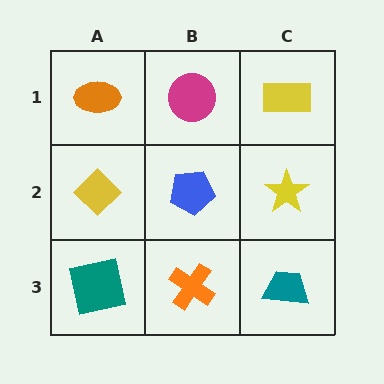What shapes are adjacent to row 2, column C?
A yellow rectangle (row 1, column C), a teal trapezoid (row 3, column C), a blue pentagon (row 2, column B).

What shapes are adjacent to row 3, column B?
A blue pentagon (row 2, column B), a teal square (row 3, column A), a teal trapezoid (row 3, column C).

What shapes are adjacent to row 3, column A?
A yellow diamond (row 2, column A), an orange cross (row 3, column B).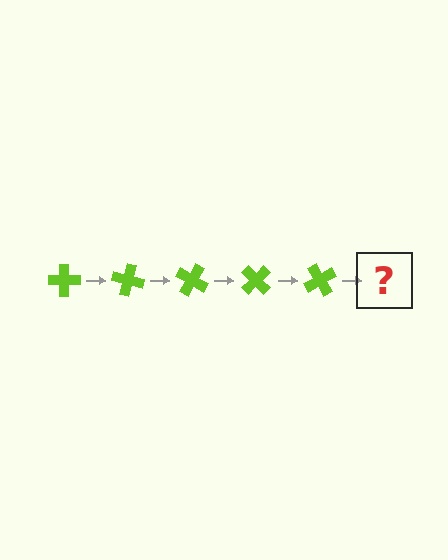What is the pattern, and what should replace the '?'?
The pattern is that the cross rotates 15 degrees each step. The '?' should be a lime cross rotated 75 degrees.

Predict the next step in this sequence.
The next step is a lime cross rotated 75 degrees.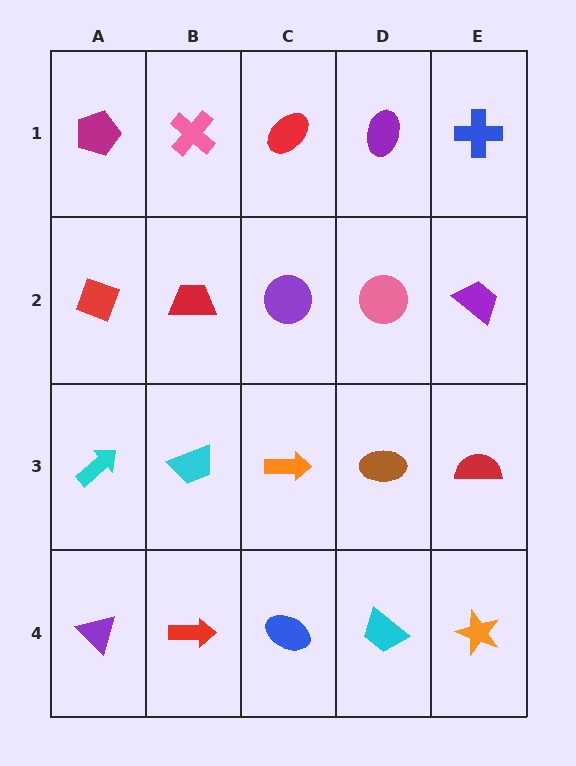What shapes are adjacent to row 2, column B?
A pink cross (row 1, column B), a cyan trapezoid (row 3, column B), a red diamond (row 2, column A), a purple circle (row 2, column C).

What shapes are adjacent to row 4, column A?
A cyan arrow (row 3, column A), a red arrow (row 4, column B).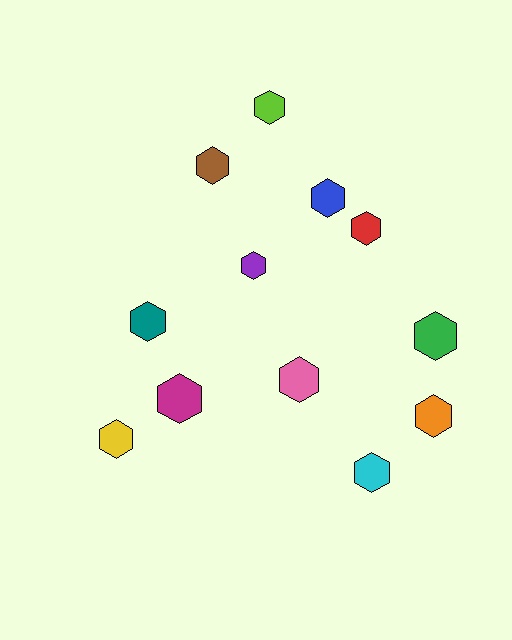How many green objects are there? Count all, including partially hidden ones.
There is 1 green object.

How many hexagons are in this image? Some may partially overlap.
There are 12 hexagons.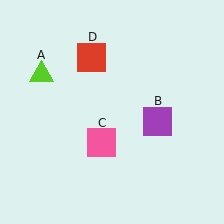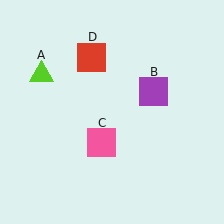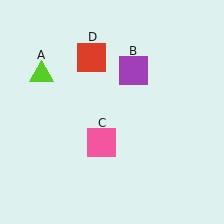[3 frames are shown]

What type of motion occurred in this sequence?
The purple square (object B) rotated counterclockwise around the center of the scene.